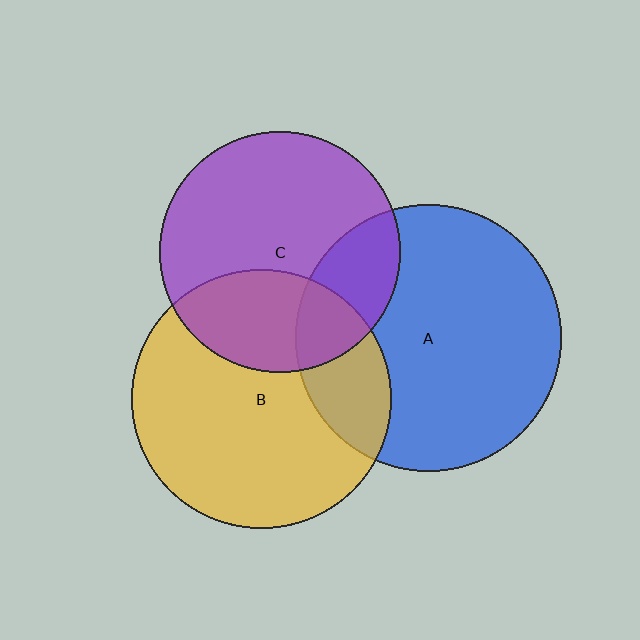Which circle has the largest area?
Circle A (blue).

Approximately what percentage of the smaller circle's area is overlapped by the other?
Approximately 20%.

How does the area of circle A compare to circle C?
Approximately 1.2 times.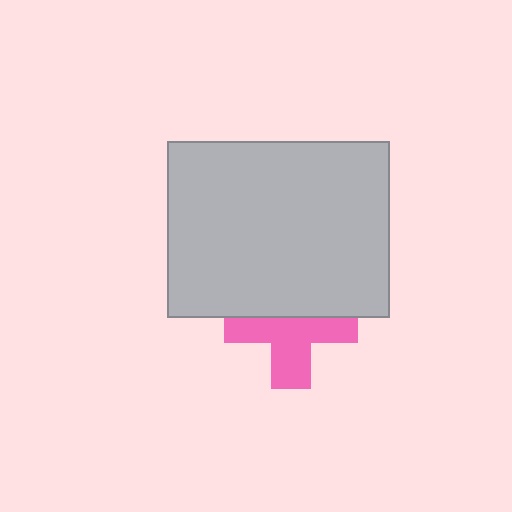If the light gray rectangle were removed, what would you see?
You would see the complete pink cross.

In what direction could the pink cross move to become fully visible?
The pink cross could move down. That would shift it out from behind the light gray rectangle entirely.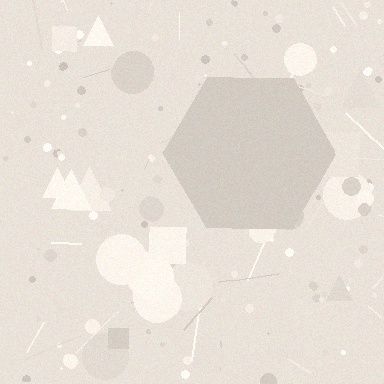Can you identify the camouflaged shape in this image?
The camouflaged shape is a hexagon.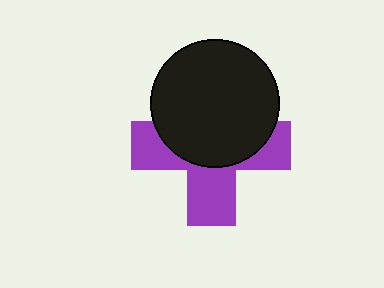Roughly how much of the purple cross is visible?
About half of it is visible (roughly 47%).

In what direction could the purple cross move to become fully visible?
The purple cross could move down. That would shift it out from behind the black circle entirely.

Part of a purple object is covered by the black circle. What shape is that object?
It is a cross.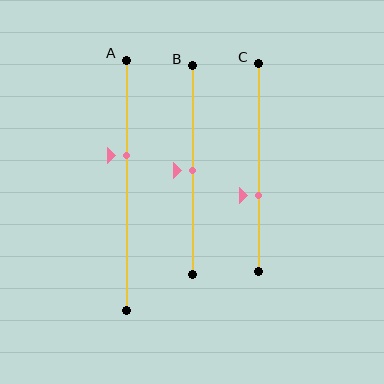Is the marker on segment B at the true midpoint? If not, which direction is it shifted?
Yes, the marker on segment B is at the true midpoint.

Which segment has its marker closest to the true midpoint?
Segment B has its marker closest to the true midpoint.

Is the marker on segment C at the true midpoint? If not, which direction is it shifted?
No, the marker on segment C is shifted downward by about 13% of the segment length.